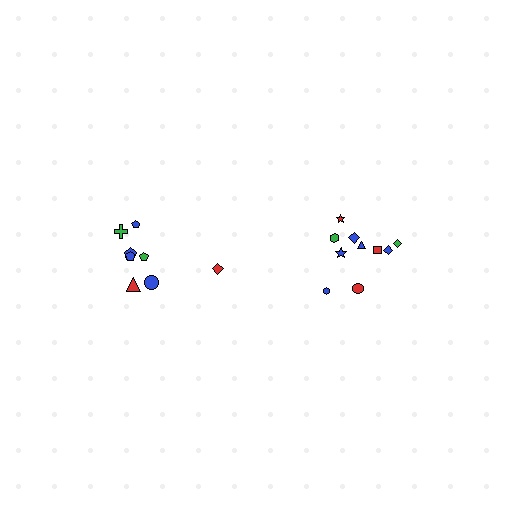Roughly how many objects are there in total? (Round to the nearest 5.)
Roughly 20 objects in total.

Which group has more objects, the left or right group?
The right group.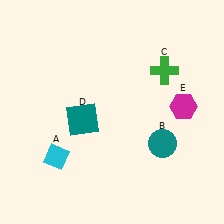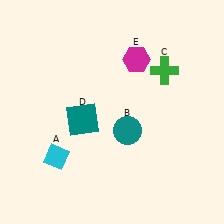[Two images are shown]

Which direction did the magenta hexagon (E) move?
The magenta hexagon (E) moved left.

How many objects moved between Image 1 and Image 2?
2 objects moved between the two images.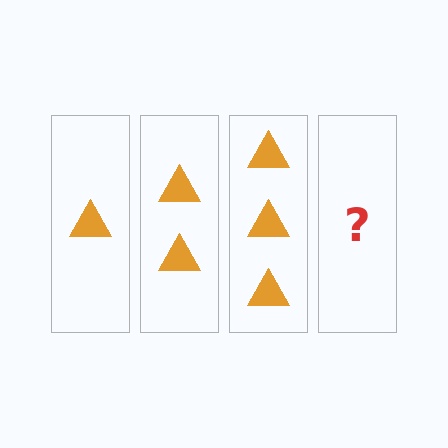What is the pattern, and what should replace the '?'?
The pattern is that each step adds one more triangle. The '?' should be 4 triangles.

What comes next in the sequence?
The next element should be 4 triangles.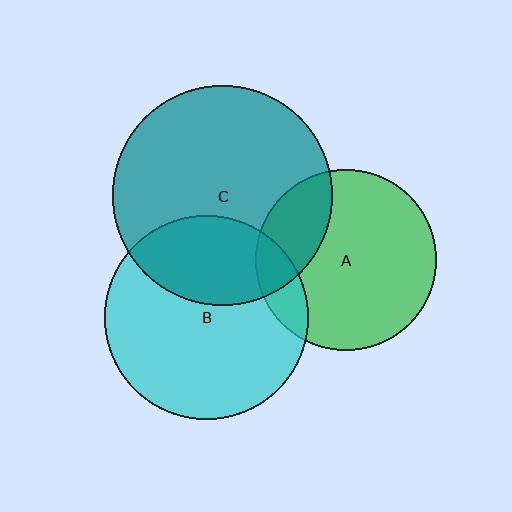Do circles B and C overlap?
Yes.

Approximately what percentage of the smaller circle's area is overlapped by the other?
Approximately 35%.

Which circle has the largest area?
Circle C (teal).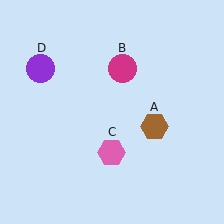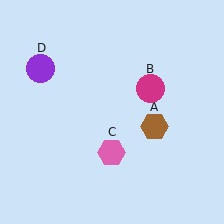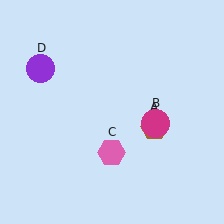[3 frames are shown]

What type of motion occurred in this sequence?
The magenta circle (object B) rotated clockwise around the center of the scene.